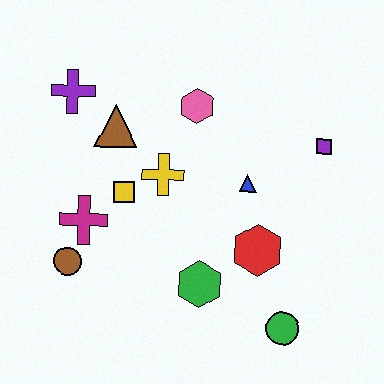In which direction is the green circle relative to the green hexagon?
The green circle is to the right of the green hexagon.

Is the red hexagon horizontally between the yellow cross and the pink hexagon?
No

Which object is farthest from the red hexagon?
The purple cross is farthest from the red hexagon.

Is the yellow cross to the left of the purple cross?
No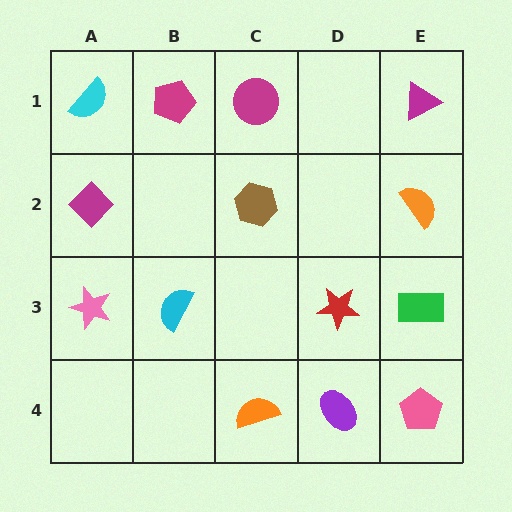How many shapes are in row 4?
3 shapes.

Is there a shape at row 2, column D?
No, that cell is empty.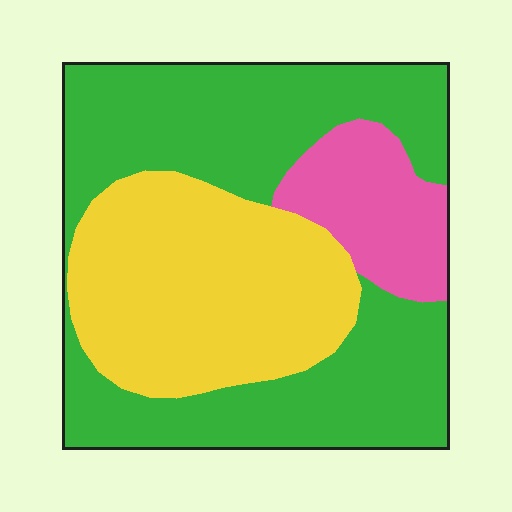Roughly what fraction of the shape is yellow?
Yellow takes up about one third (1/3) of the shape.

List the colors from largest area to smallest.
From largest to smallest: green, yellow, pink.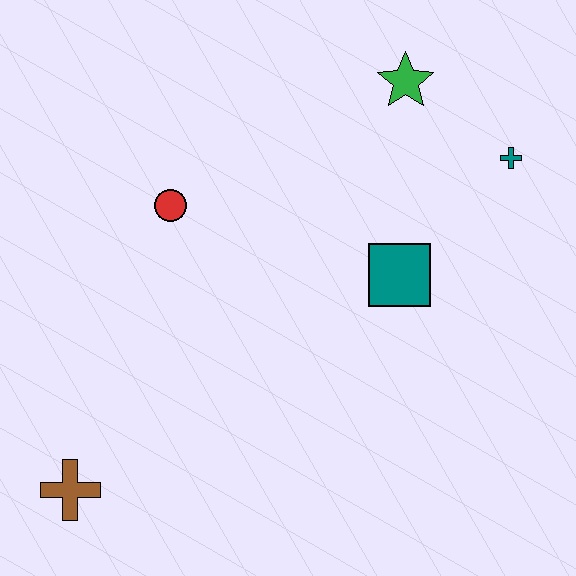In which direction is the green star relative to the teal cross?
The green star is to the left of the teal cross.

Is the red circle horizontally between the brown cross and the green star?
Yes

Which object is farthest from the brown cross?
The teal cross is farthest from the brown cross.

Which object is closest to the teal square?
The teal cross is closest to the teal square.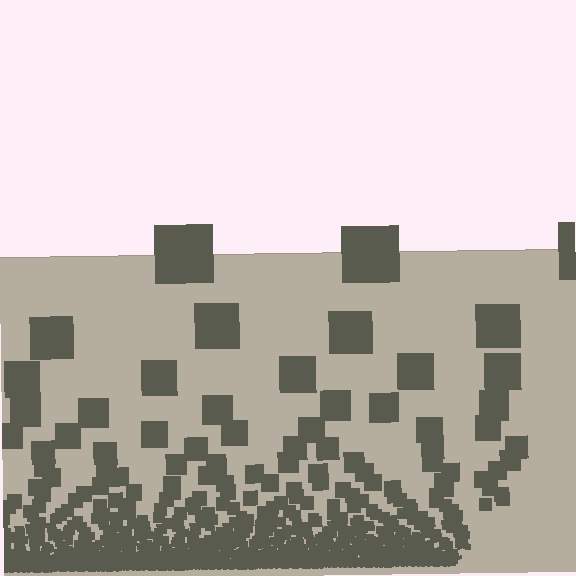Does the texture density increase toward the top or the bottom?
Density increases toward the bottom.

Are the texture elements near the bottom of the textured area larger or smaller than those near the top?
Smaller. The gradient is inverted — elements near the bottom are smaller and denser.